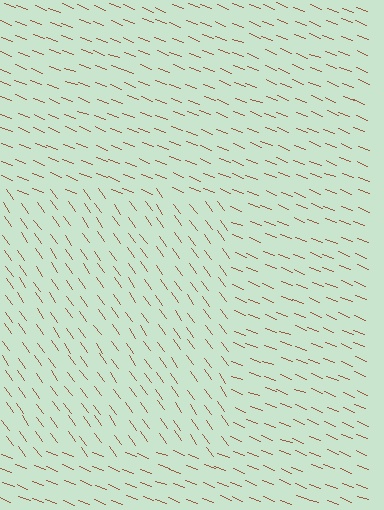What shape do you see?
I see a rectangle.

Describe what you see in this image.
The image is filled with small brown line segments. A rectangle region in the image has lines oriented differently from the surrounding lines, creating a visible texture boundary.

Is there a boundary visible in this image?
Yes, there is a texture boundary formed by a change in line orientation.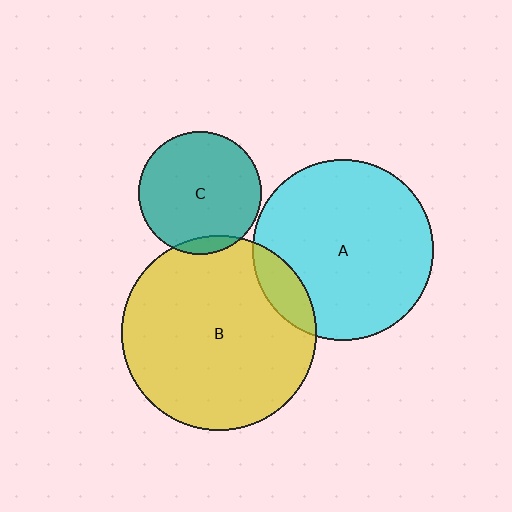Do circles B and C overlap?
Yes.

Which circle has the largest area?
Circle B (yellow).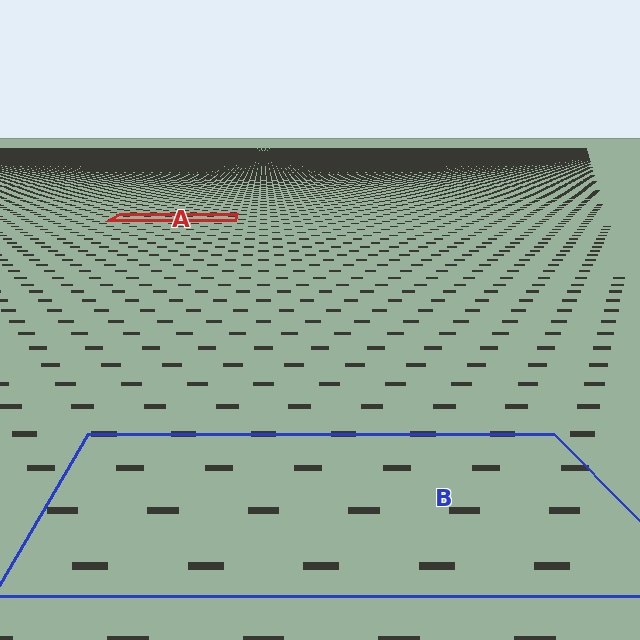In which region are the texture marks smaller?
The texture marks are smaller in region A, because it is farther away.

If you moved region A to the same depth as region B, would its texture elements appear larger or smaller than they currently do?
They would appear larger. At a closer depth, the same texture elements are projected at a bigger on-screen size.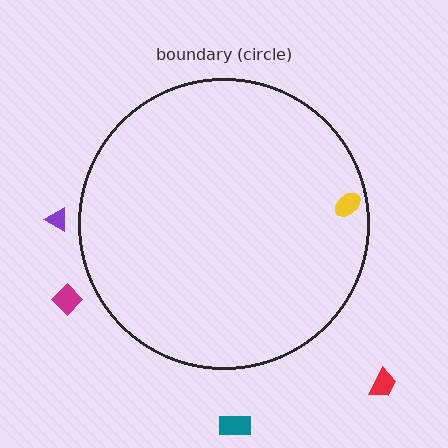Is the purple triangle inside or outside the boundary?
Outside.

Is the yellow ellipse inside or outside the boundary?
Inside.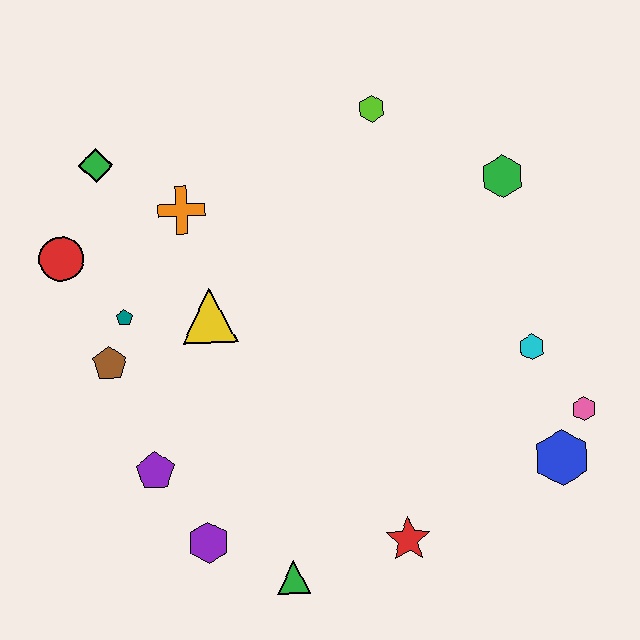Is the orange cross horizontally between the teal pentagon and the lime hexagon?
Yes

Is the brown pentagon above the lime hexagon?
No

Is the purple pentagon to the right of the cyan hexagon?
No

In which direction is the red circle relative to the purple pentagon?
The red circle is above the purple pentagon.